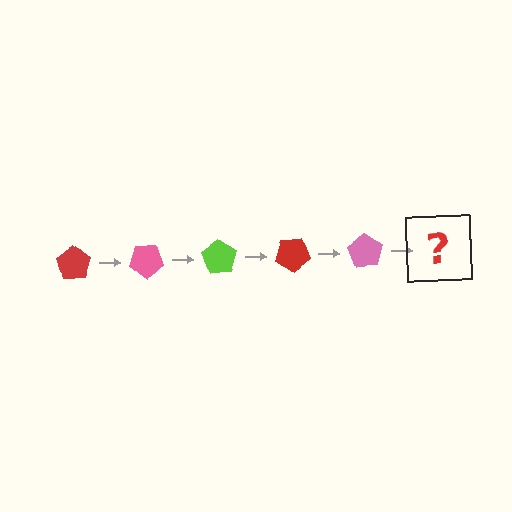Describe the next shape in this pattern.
It should be a lime pentagon, rotated 175 degrees from the start.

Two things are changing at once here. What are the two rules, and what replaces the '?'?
The two rules are that it rotates 35 degrees each step and the color cycles through red, pink, and lime. The '?' should be a lime pentagon, rotated 175 degrees from the start.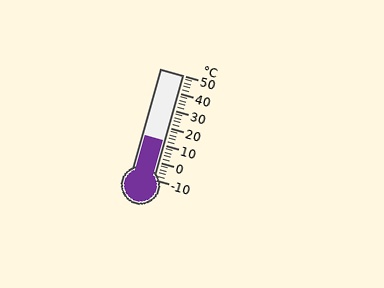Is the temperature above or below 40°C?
The temperature is below 40°C.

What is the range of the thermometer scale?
The thermometer scale ranges from -10°C to 50°C.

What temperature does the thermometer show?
The thermometer shows approximately 12°C.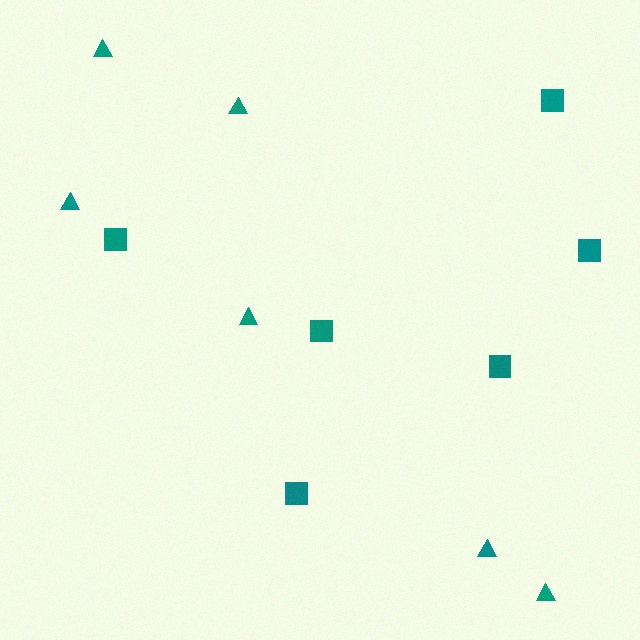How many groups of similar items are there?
There are 2 groups: one group of squares (6) and one group of triangles (6).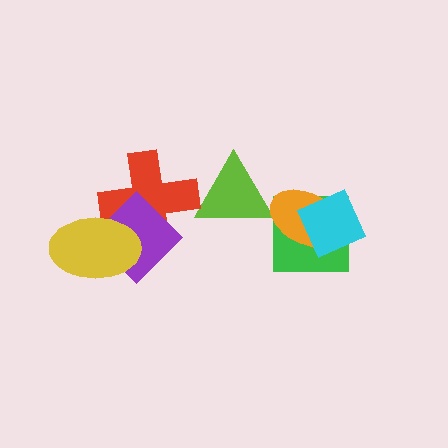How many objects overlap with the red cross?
3 objects overlap with the red cross.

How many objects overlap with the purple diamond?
2 objects overlap with the purple diamond.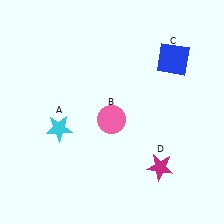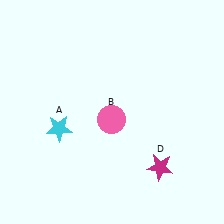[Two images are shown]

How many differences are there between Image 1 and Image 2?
There is 1 difference between the two images.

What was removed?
The blue square (C) was removed in Image 2.